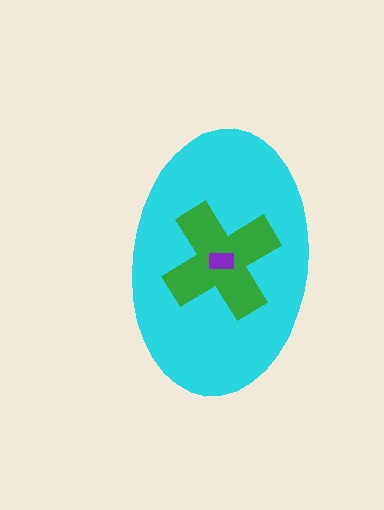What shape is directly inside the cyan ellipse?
The green cross.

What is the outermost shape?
The cyan ellipse.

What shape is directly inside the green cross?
The purple rectangle.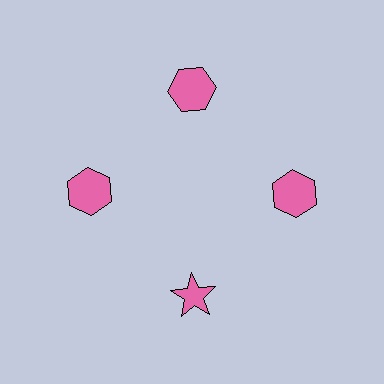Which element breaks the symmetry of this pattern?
The pink star at roughly the 6 o'clock position breaks the symmetry. All other shapes are pink hexagons.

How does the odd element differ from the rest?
It has a different shape: star instead of hexagon.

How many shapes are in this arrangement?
There are 4 shapes arranged in a ring pattern.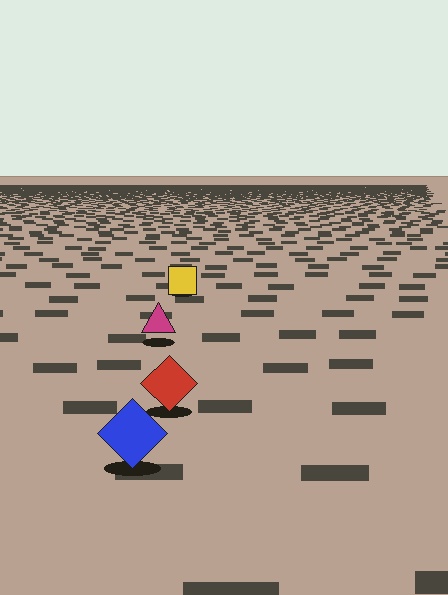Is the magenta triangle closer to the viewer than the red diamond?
No. The red diamond is closer — you can tell from the texture gradient: the ground texture is coarser near it.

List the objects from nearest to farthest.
From nearest to farthest: the blue diamond, the red diamond, the magenta triangle, the yellow square.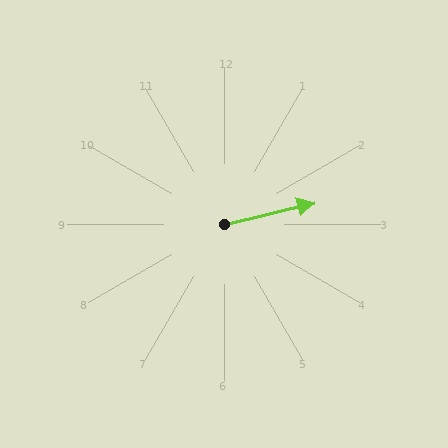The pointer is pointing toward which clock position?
Roughly 3 o'clock.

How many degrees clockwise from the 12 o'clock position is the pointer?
Approximately 76 degrees.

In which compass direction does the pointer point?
East.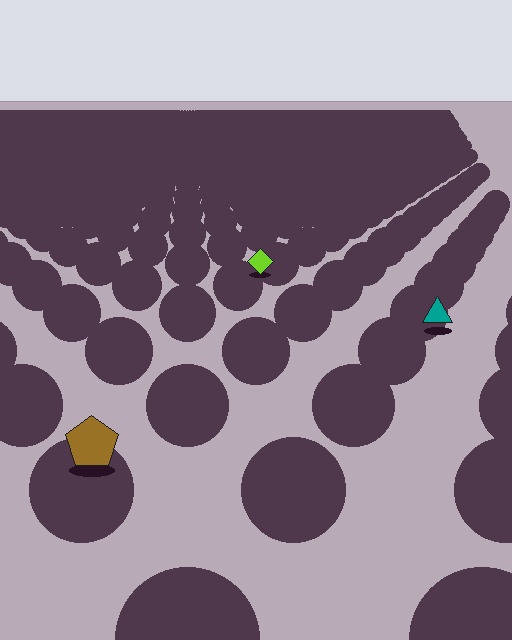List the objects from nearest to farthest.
From nearest to farthest: the brown pentagon, the teal triangle, the lime diamond.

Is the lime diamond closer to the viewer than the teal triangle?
No. The teal triangle is closer — you can tell from the texture gradient: the ground texture is coarser near it.